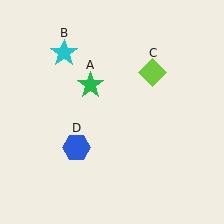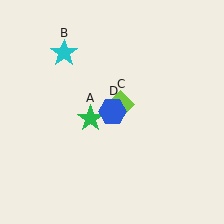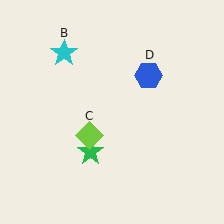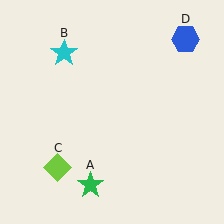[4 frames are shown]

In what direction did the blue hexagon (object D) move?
The blue hexagon (object D) moved up and to the right.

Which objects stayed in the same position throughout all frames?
Cyan star (object B) remained stationary.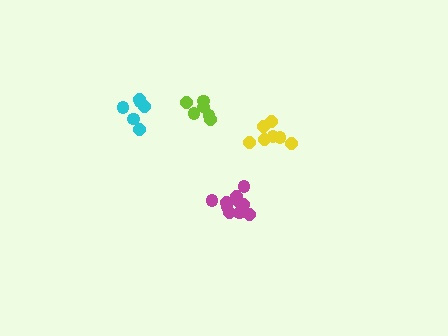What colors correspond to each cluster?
The clusters are colored: lime, magenta, cyan, yellow.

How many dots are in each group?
Group 1: 6 dots, Group 2: 10 dots, Group 3: 6 dots, Group 4: 7 dots (29 total).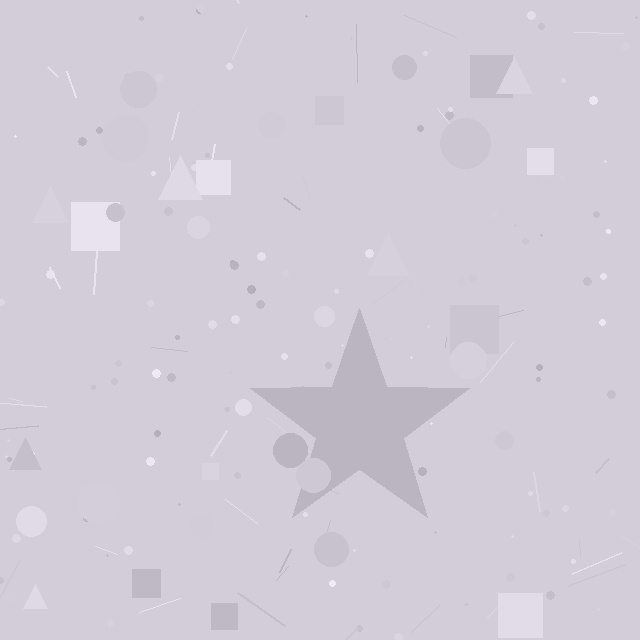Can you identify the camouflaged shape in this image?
The camouflaged shape is a star.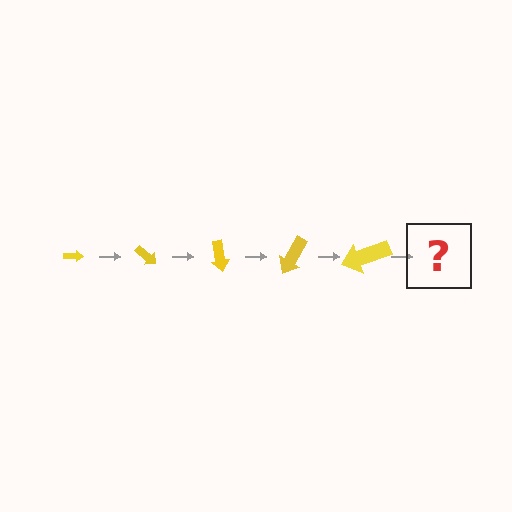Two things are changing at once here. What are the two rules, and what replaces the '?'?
The two rules are that the arrow grows larger each step and it rotates 40 degrees each step. The '?' should be an arrow, larger than the previous one and rotated 200 degrees from the start.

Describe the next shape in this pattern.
It should be an arrow, larger than the previous one and rotated 200 degrees from the start.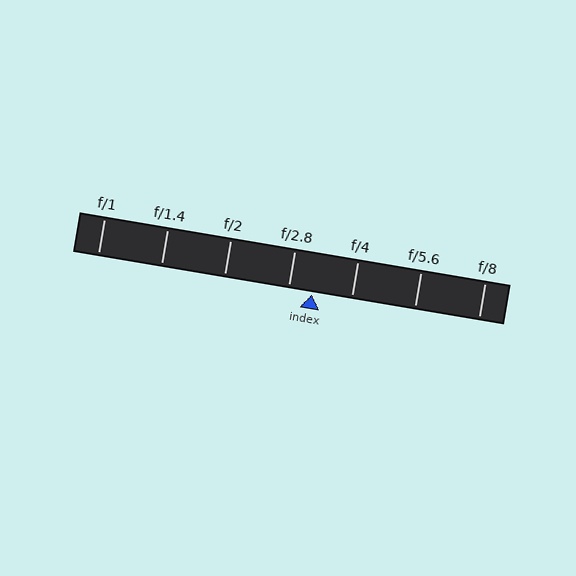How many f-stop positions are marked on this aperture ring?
There are 7 f-stop positions marked.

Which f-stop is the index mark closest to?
The index mark is closest to f/2.8.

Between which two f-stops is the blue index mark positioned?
The index mark is between f/2.8 and f/4.